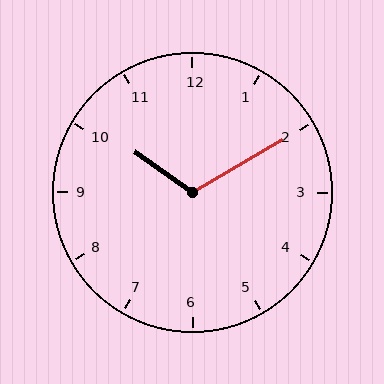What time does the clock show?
10:10.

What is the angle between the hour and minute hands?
Approximately 115 degrees.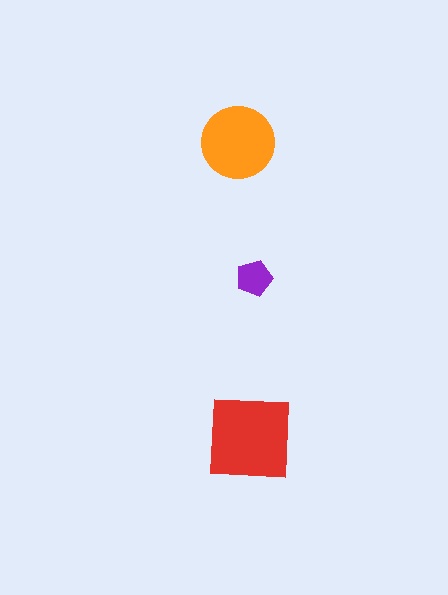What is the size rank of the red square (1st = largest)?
1st.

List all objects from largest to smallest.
The red square, the orange circle, the purple pentagon.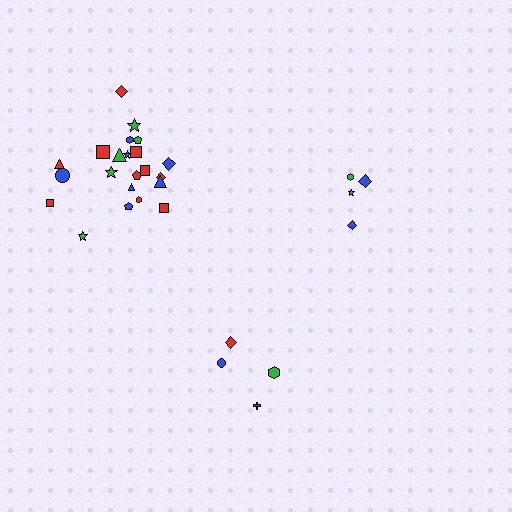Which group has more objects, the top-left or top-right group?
The top-left group.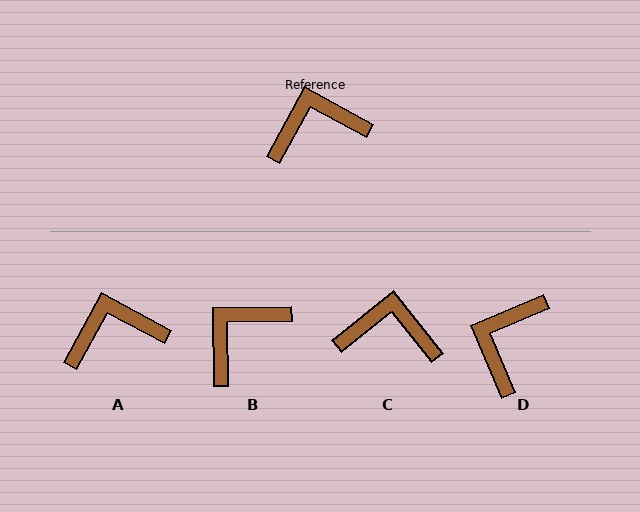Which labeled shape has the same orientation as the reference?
A.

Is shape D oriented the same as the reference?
No, it is off by about 52 degrees.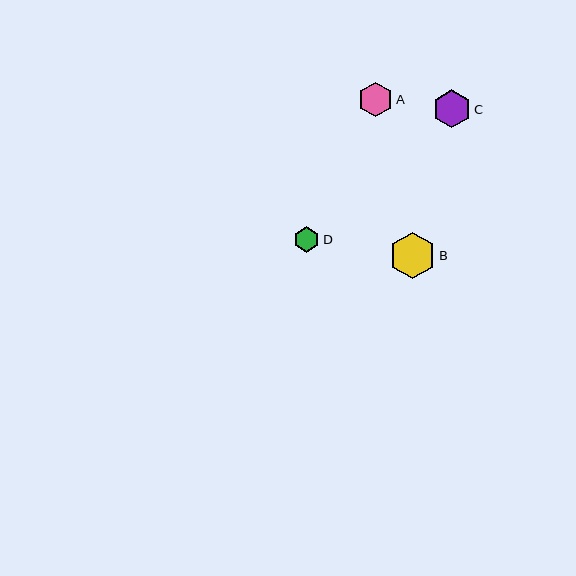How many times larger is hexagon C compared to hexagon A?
Hexagon C is approximately 1.1 times the size of hexagon A.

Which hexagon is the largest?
Hexagon B is the largest with a size of approximately 47 pixels.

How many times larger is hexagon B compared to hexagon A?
Hexagon B is approximately 1.4 times the size of hexagon A.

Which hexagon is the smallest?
Hexagon D is the smallest with a size of approximately 25 pixels.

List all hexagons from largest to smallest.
From largest to smallest: B, C, A, D.